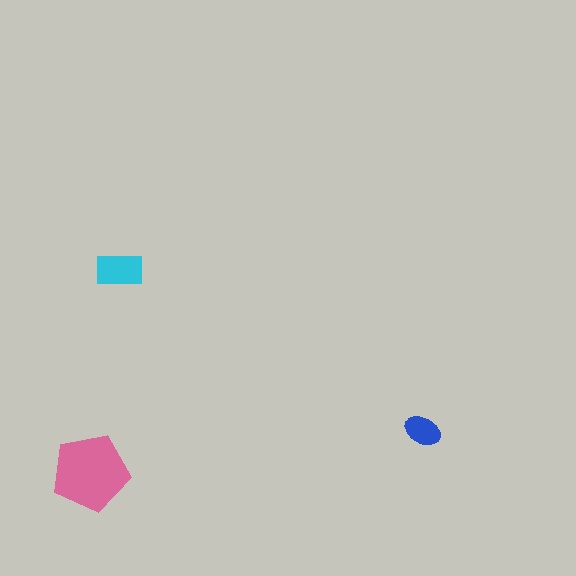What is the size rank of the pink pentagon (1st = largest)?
1st.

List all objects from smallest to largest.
The blue ellipse, the cyan rectangle, the pink pentagon.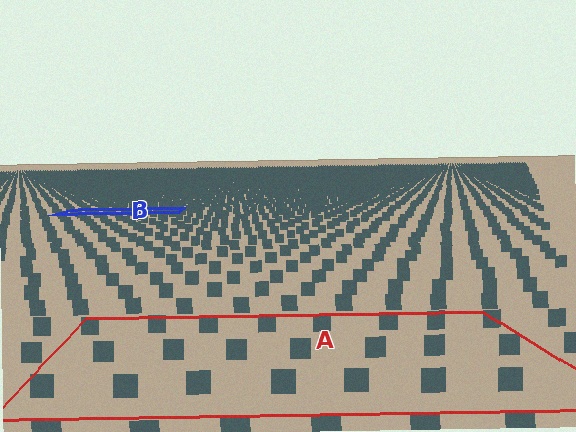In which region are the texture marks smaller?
The texture marks are smaller in region B, because it is farther away.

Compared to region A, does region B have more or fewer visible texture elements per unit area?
Region B has more texture elements per unit area — they are packed more densely because it is farther away.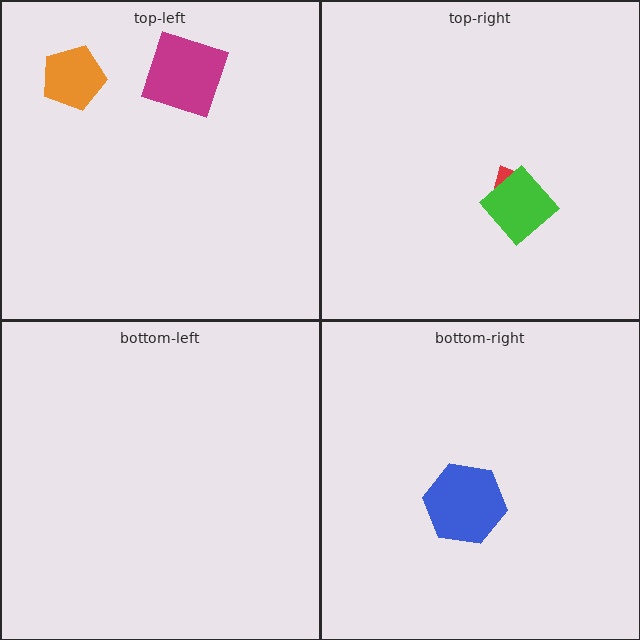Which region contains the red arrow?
The top-right region.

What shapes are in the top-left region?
The orange pentagon, the magenta square.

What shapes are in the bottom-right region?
The blue hexagon.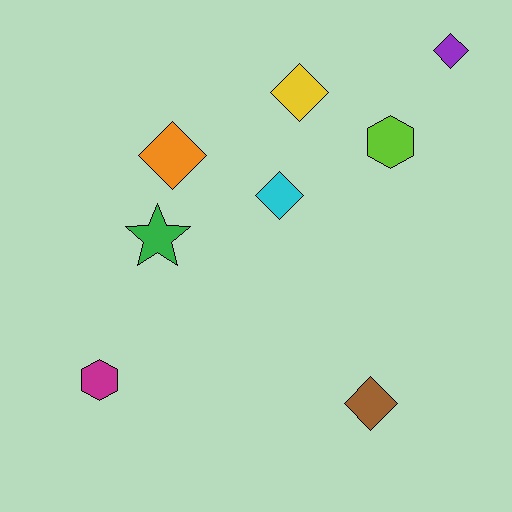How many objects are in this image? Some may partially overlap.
There are 8 objects.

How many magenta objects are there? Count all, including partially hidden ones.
There is 1 magenta object.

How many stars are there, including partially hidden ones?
There is 1 star.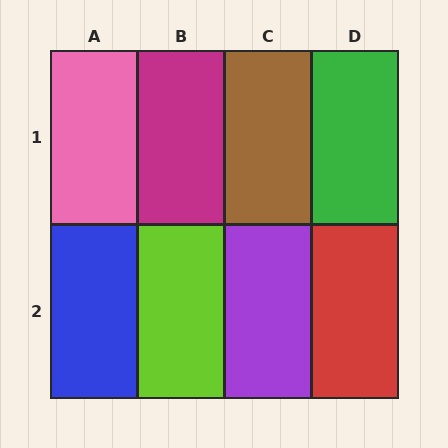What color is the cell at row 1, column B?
Magenta.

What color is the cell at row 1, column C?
Brown.